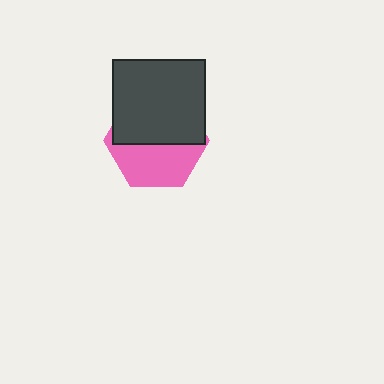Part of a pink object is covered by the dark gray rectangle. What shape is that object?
It is a hexagon.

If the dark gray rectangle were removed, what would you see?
You would see the complete pink hexagon.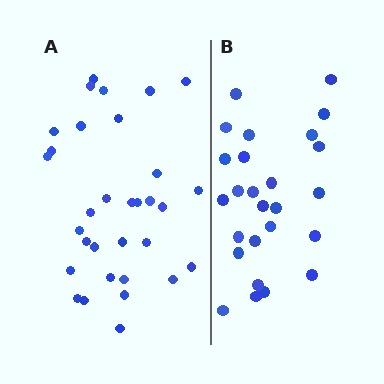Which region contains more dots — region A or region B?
Region A (the left region) has more dots.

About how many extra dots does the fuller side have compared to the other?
Region A has about 6 more dots than region B.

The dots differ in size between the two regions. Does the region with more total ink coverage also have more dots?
No. Region B has more total ink coverage because its dots are larger, but region A actually contains more individual dots. Total area can be misleading — the number of items is what matters here.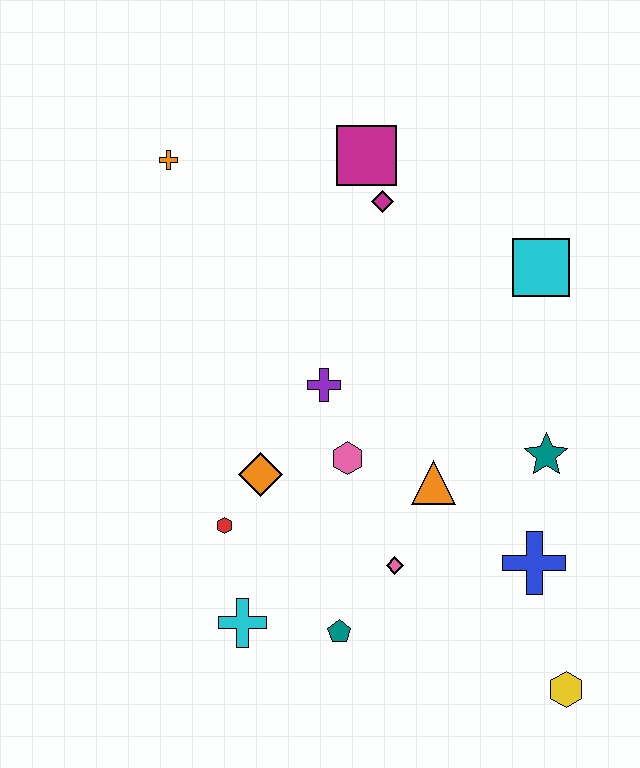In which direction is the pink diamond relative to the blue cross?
The pink diamond is to the left of the blue cross.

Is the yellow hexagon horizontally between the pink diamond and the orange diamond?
No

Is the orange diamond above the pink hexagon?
No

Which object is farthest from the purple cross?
The yellow hexagon is farthest from the purple cross.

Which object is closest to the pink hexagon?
The purple cross is closest to the pink hexagon.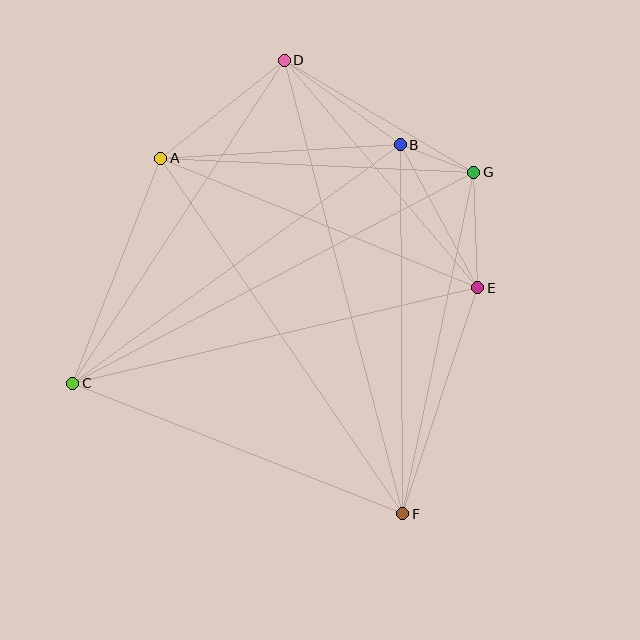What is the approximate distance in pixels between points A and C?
The distance between A and C is approximately 242 pixels.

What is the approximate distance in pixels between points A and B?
The distance between A and B is approximately 240 pixels.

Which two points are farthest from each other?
Points D and F are farthest from each other.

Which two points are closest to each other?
Points B and G are closest to each other.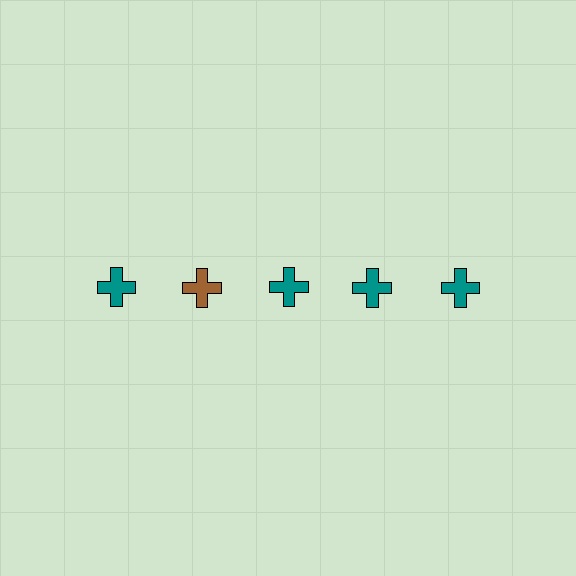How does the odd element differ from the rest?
It has a different color: brown instead of teal.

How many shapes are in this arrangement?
There are 5 shapes arranged in a grid pattern.